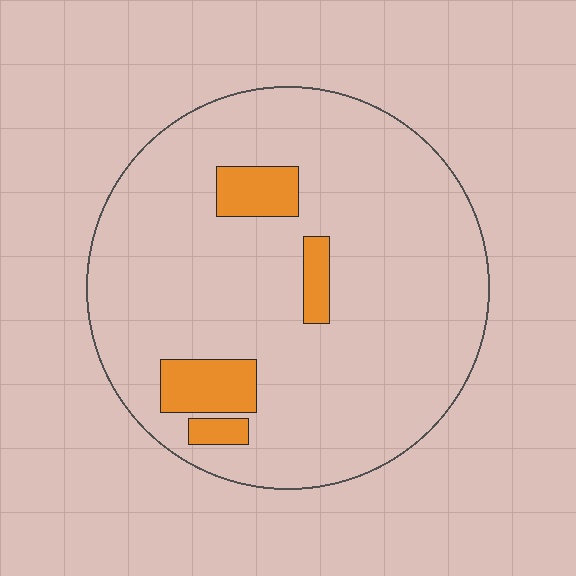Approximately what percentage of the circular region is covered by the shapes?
Approximately 10%.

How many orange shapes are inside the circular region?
4.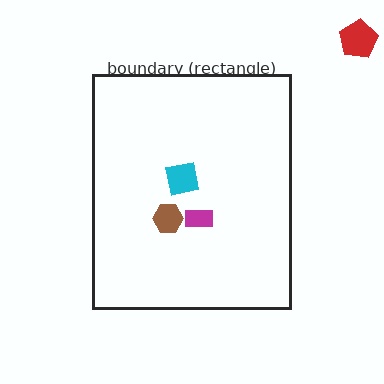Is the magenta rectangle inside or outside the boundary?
Inside.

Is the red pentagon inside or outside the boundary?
Outside.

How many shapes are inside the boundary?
3 inside, 1 outside.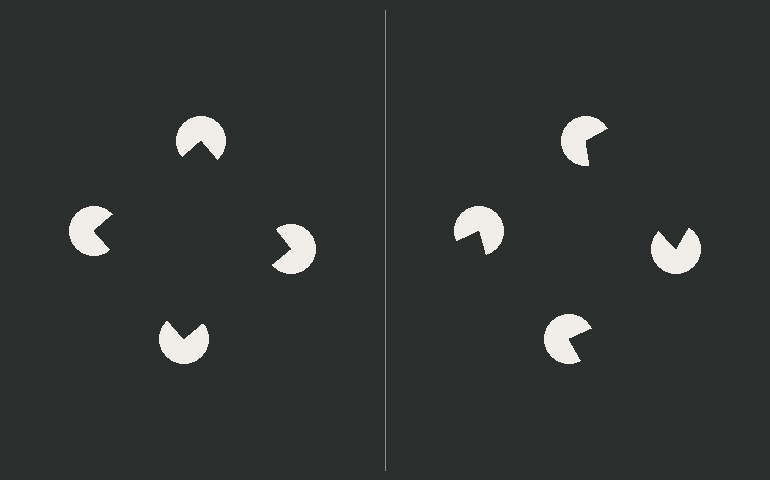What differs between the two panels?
The pac-man discs are positioned identically on both sides; only the wedge orientations differ. On the left they align to a square; on the right they are misaligned.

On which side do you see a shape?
An illusory square appears on the left side. On the right side the wedge cuts are rotated, so no coherent shape forms.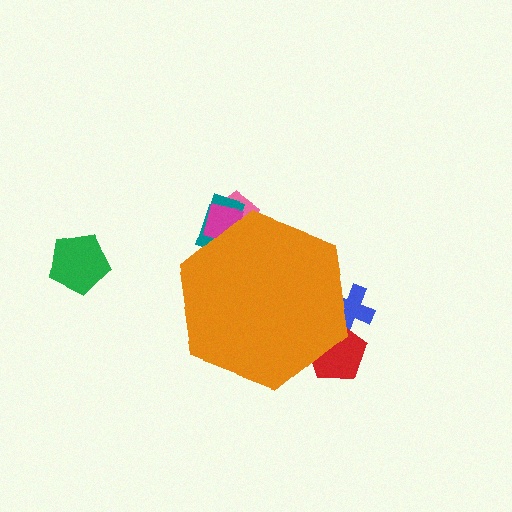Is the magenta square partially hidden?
Yes, the magenta square is partially hidden behind the orange hexagon.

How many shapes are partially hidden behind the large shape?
5 shapes are partially hidden.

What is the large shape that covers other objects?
An orange hexagon.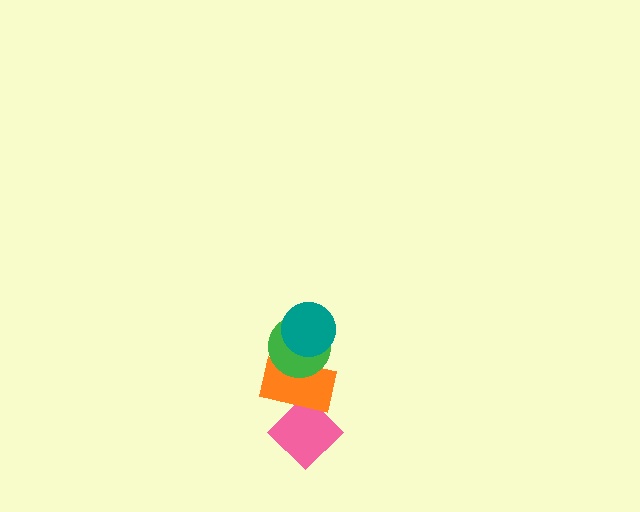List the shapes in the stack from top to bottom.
From top to bottom: the teal circle, the green circle, the orange rectangle, the pink diamond.